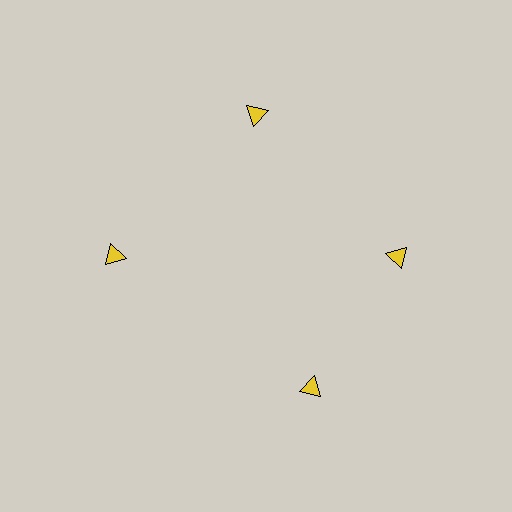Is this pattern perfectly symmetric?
No. The 4 yellow triangles are arranged in a ring, but one element near the 6 o'clock position is rotated out of alignment along the ring, breaking the 4-fold rotational symmetry.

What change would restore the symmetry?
The symmetry would be restored by rotating it back into even spacing with its neighbors so that all 4 triangles sit at equal angles and equal distance from the center.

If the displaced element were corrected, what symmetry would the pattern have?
It would have 4-fold rotational symmetry — the pattern would map onto itself every 90 degrees.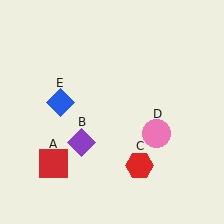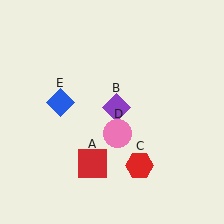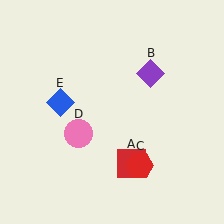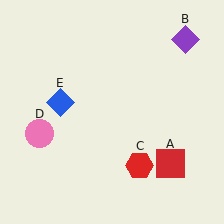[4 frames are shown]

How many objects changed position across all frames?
3 objects changed position: red square (object A), purple diamond (object B), pink circle (object D).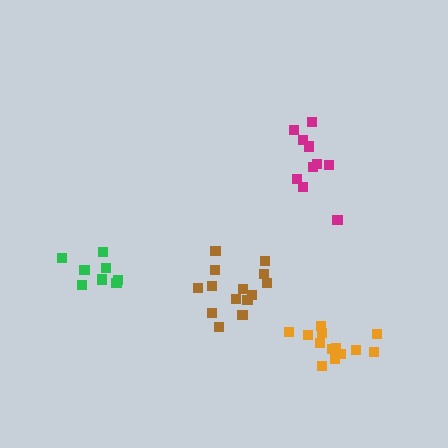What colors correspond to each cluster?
The clusters are colored: brown, magenta, orange, green.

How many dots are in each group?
Group 1: 14 dots, Group 2: 10 dots, Group 3: 13 dots, Group 4: 8 dots (45 total).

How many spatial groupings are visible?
There are 4 spatial groupings.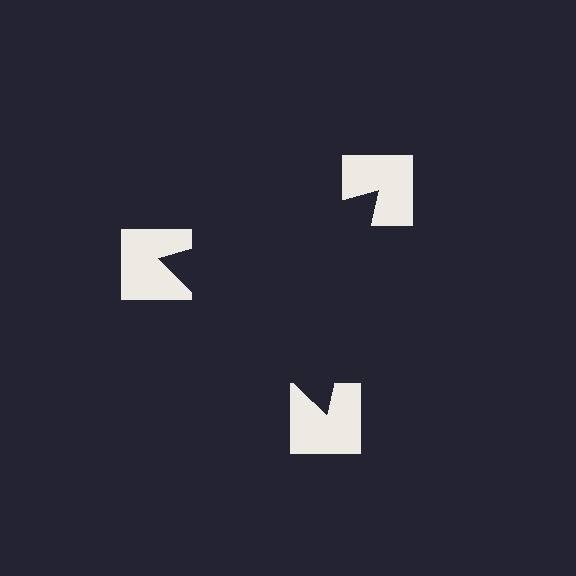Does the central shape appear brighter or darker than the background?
It typically appears slightly darker than the background, even though no actual brightness change is drawn.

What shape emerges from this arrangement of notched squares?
An illusory triangle — its edges are inferred from the aligned wedge cuts in the notched squares, not physically drawn.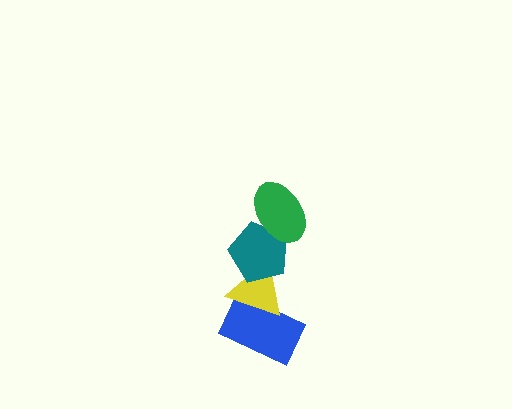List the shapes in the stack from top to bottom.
From top to bottom: the green ellipse, the teal pentagon, the yellow triangle, the blue rectangle.